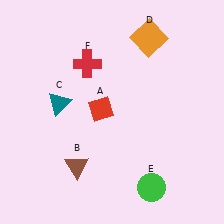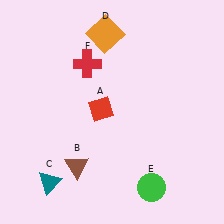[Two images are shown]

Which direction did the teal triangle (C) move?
The teal triangle (C) moved down.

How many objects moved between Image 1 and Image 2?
2 objects moved between the two images.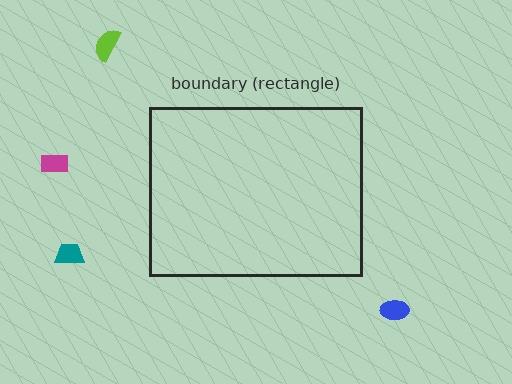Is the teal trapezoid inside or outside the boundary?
Outside.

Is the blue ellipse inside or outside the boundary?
Outside.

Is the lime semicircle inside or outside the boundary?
Outside.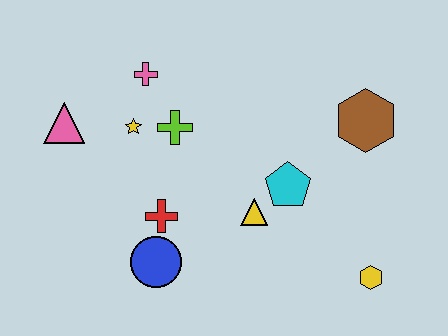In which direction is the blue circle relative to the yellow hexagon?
The blue circle is to the left of the yellow hexagon.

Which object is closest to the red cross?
The blue circle is closest to the red cross.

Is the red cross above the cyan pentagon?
No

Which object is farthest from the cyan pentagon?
The pink triangle is farthest from the cyan pentagon.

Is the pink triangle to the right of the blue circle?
No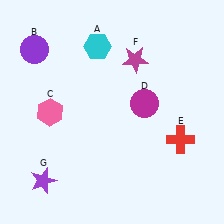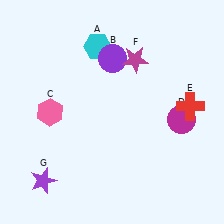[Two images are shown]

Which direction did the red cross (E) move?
The red cross (E) moved up.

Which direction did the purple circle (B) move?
The purple circle (B) moved right.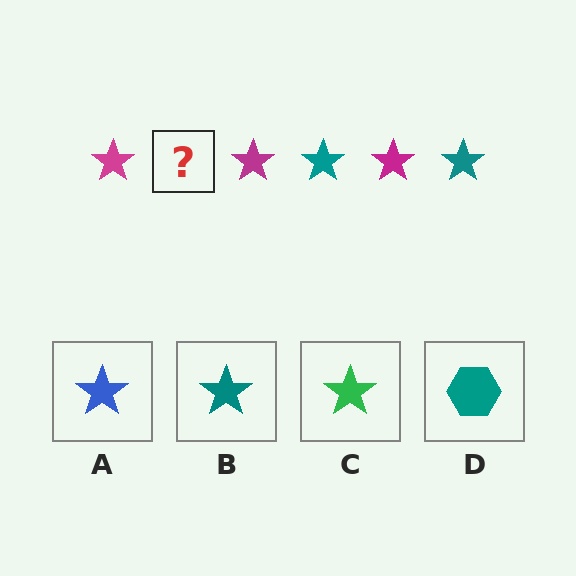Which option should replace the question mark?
Option B.